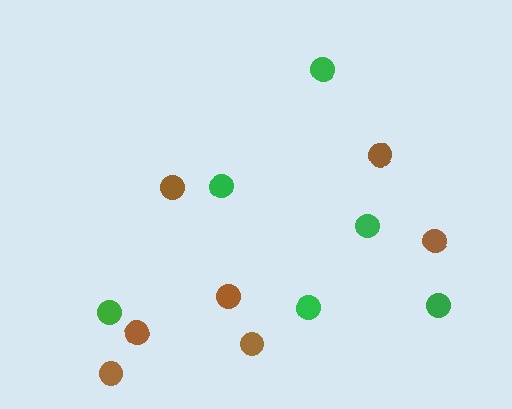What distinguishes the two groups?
There are 2 groups: one group of brown circles (7) and one group of green circles (6).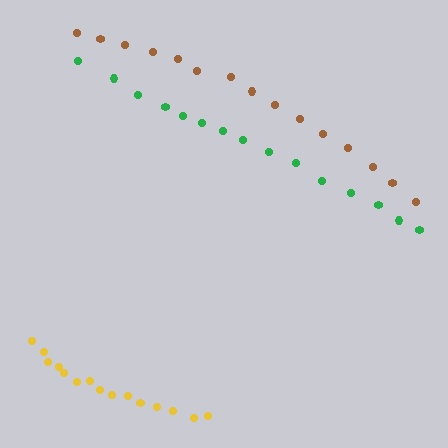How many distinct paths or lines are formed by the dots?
There are 3 distinct paths.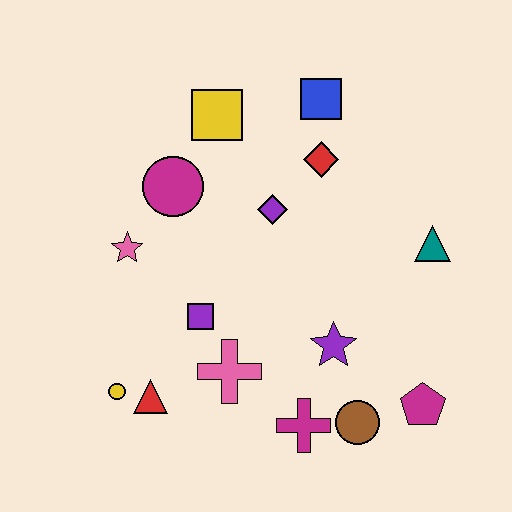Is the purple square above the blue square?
No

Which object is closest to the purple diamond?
The red diamond is closest to the purple diamond.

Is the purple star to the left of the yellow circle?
No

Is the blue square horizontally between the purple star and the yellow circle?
Yes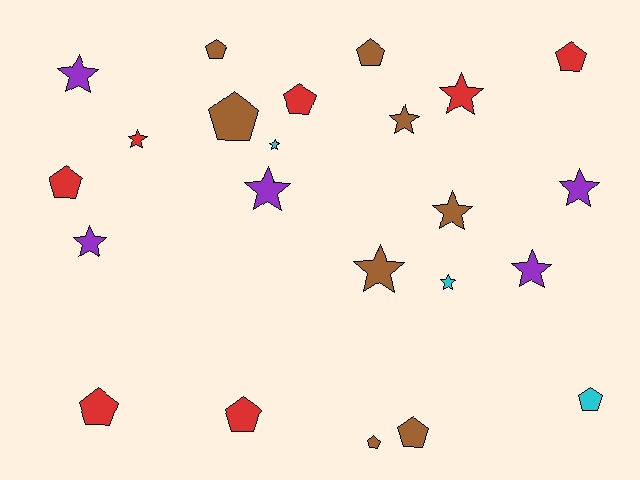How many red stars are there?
There are 2 red stars.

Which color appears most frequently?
Brown, with 8 objects.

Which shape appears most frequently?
Star, with 12 objects.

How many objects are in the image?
There are 23 objects.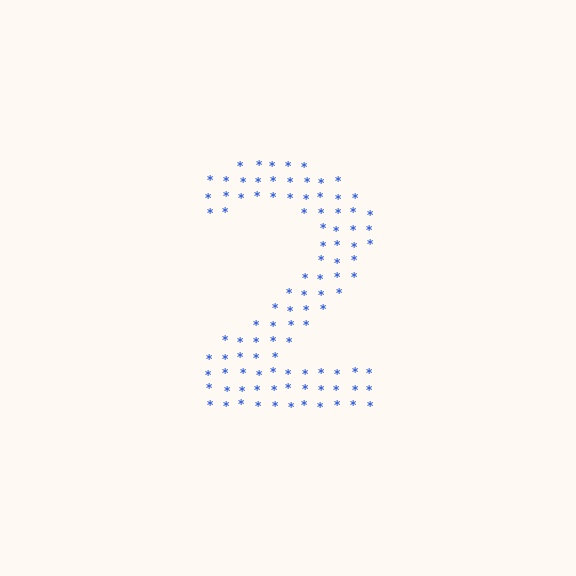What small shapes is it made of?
It is made of small asterisks.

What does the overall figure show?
The overall figure shows the digit 2.